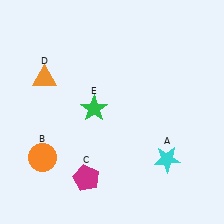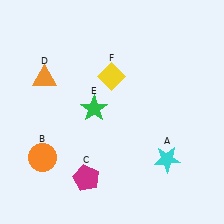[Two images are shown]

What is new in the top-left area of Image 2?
A yellow diamond (F) was added in the top-left area of Image 2.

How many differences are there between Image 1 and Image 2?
There is 1 difference between the two images.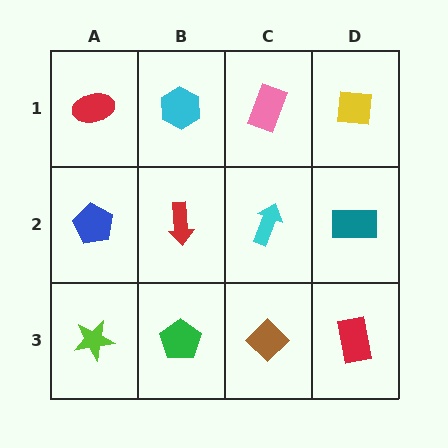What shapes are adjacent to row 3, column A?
A blue pentagon (row 2, column A), a green pentagon (row 3, column B).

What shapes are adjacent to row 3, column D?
A teal rectangle (row 2, column D), a brown diamond (row 3, column C).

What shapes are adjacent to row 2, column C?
A pink rectangle (row 1, column C), a brown diamond (row 3, column C), a red arrow (row 2, column B), a teal rectangle (row 2, column D).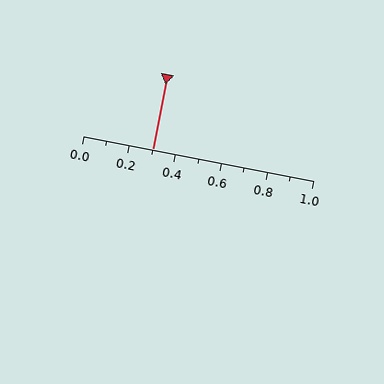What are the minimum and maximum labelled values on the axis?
The axis runs from 0.0 to 1.0.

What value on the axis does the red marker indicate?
The marker indicates approximately 0.3.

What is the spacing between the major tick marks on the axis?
The major ticks are spaced 0.2 apart.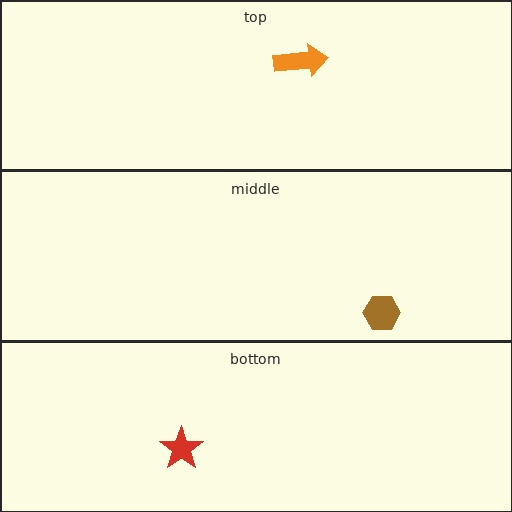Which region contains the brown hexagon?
The middle region.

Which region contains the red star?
The bottom region.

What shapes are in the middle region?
The brown hexagon.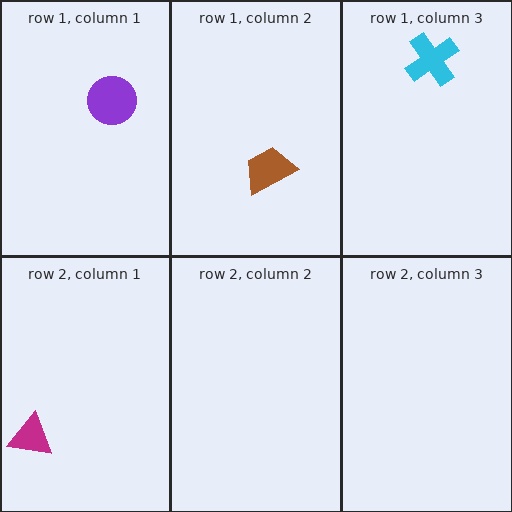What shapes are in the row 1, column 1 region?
The purple circle.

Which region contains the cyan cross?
The row 1, column 3 region.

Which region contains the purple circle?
The row 1, column 1 region.